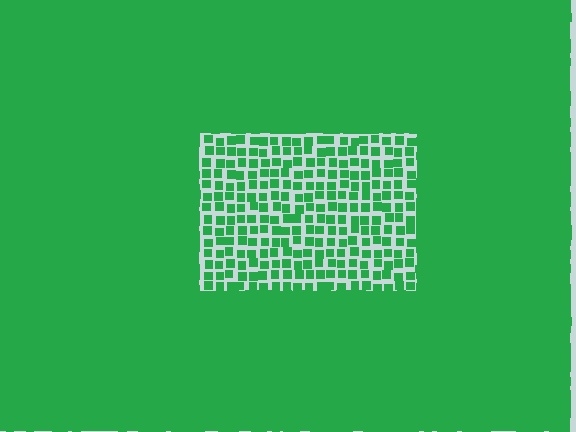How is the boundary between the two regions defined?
The boundary is defined by a change in element density (approximately 2.9x ratio). All elements are the same color, size, and shape.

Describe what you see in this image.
The image contains small green elements arranged at two different densities. A rectangle-shaped region is visible where the elements are less densely packed than the surrounding area.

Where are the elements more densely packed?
The elements are more densely packed outside the rectangle boundary.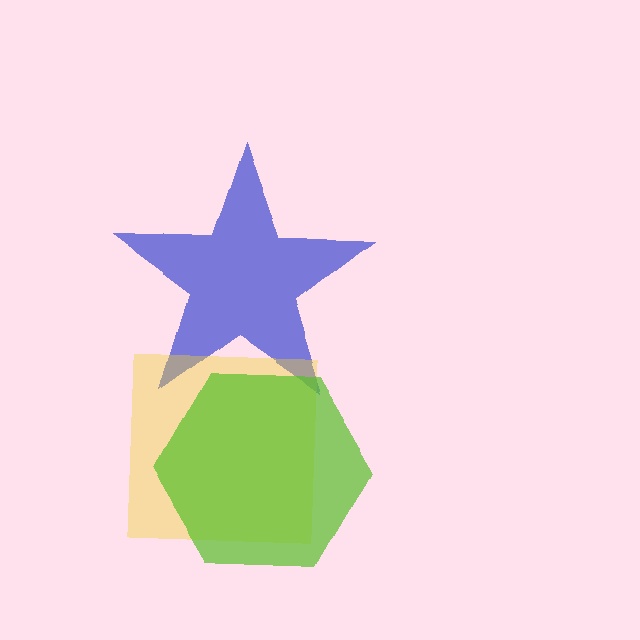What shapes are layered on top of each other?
The layered shapes are: a blue star, a yellow square, a lime hexagon.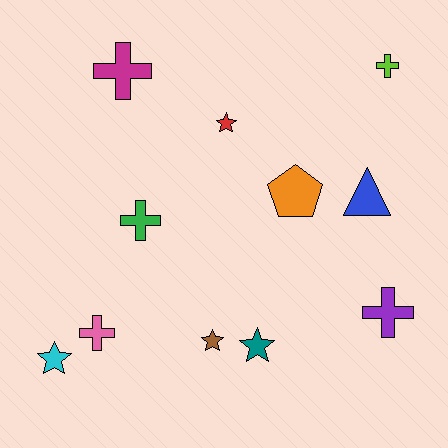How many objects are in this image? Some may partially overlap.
There are 11 objects.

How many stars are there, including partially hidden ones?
There are 4 stars.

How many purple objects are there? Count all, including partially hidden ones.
There is 1 purple object.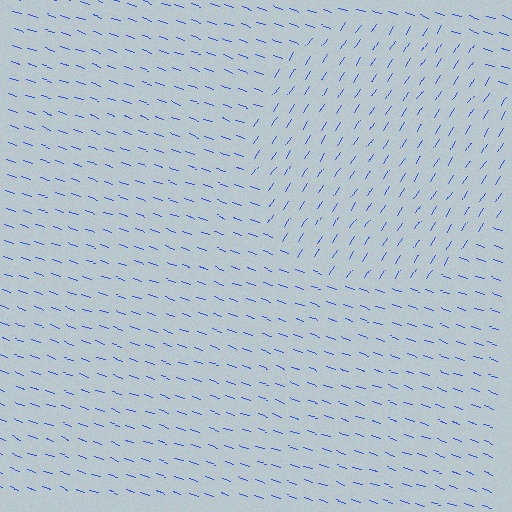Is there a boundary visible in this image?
Yes, there is a texture boundary formed by a change in line orientation.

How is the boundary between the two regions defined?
The boundary is defined purely by a change in line orientation (approximately 76 degrees difference). All lines are the same color and thickness.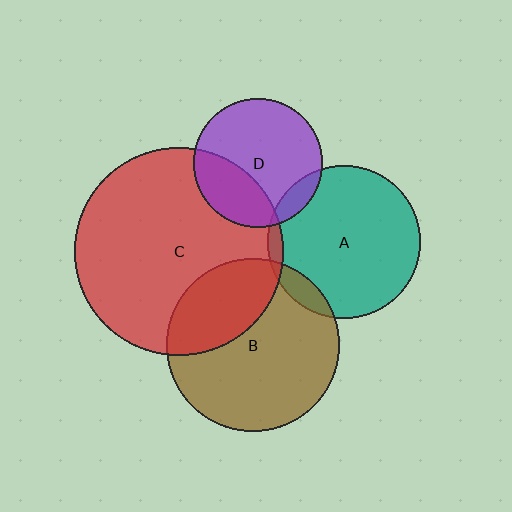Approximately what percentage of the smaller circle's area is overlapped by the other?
Approximately 10%.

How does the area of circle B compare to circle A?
Approximately 1.3 times.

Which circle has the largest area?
Circle C (red).